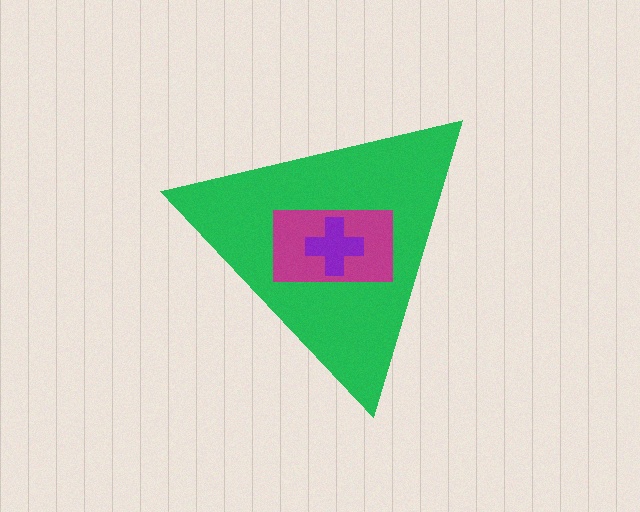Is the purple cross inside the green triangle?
Yes.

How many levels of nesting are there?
3.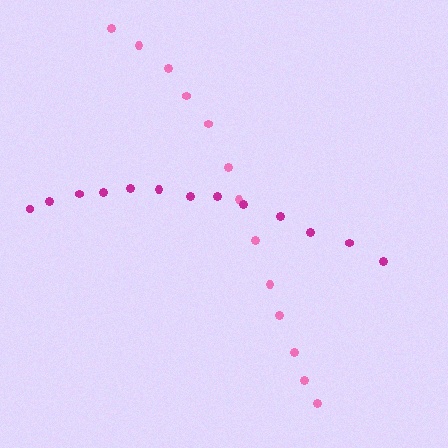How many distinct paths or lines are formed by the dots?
There are 2 distinct paths.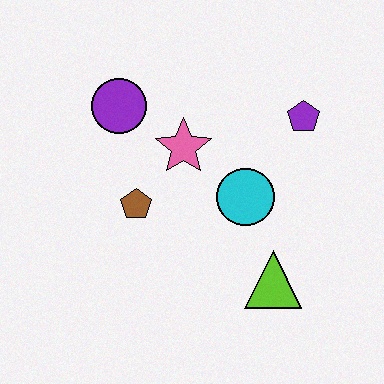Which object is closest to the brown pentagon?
The pink star is closest to the brown pentagon.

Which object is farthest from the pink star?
The lime triangle is farthest from the pink star.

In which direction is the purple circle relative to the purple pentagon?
The purple circle is to the left of the purple pentagon.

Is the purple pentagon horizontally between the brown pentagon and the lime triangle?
No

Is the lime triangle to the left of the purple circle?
No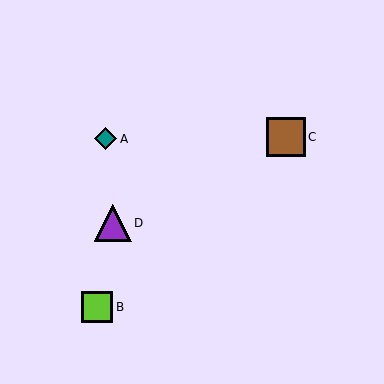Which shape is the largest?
The brown square (labeled C) is the largest.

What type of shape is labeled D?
Shape D is a purple triangle.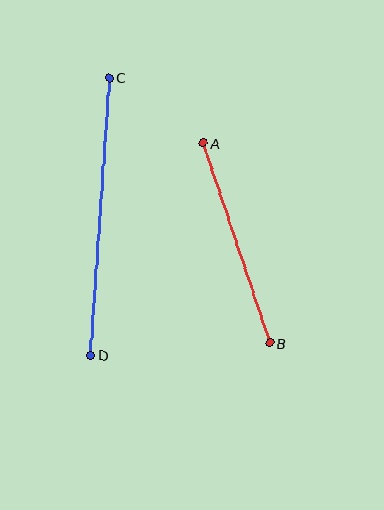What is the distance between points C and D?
The distance is approximately 278 pixels.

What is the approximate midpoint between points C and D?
The midpoint is at approximately (100, 217) pixels.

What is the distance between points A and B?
The distance is approximately 211 pixels.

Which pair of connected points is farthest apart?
Points C and D are farthest apart.